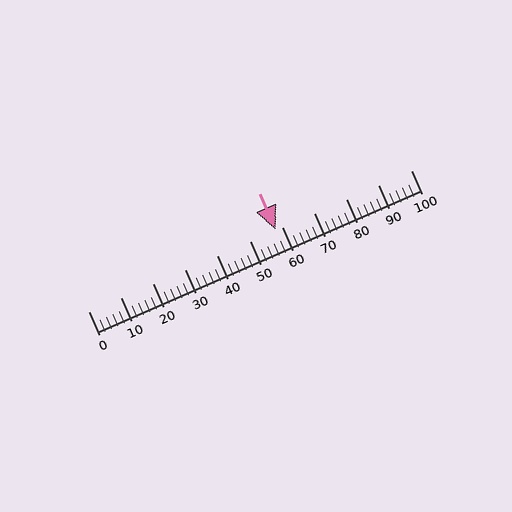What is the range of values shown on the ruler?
The ruler shows values from 0 to 100.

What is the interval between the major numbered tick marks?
The major tick marks are spaced 10 units apart.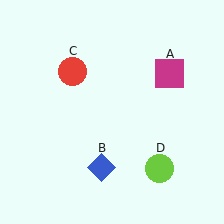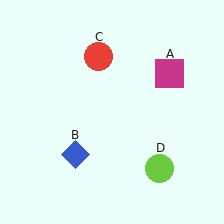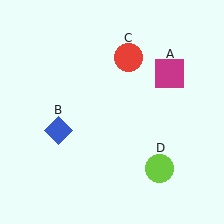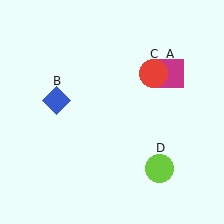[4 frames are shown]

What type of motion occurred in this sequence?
The blue diamond (object B), red circle (object C) rotated clockwise around the center of the scene.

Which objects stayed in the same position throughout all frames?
Magenta square (object A) and lime circle (object D) remained stationary.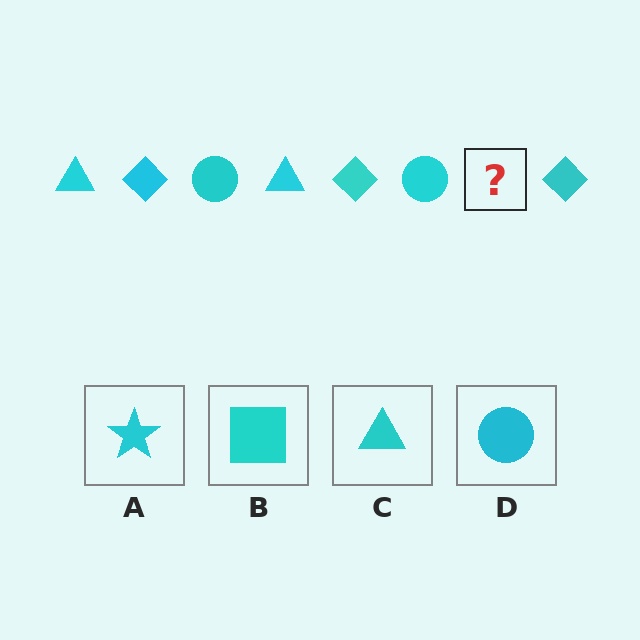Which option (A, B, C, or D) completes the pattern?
C.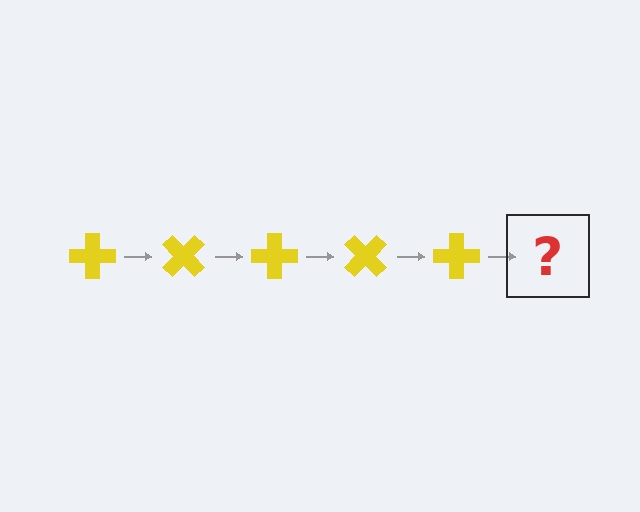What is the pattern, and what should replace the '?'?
The pattern is that the cross rotates 45 degrees each step. The '?' should be a yellow cross rotated 225 degrees.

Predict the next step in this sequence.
The next step is a yellow cross rotated 225 degrees.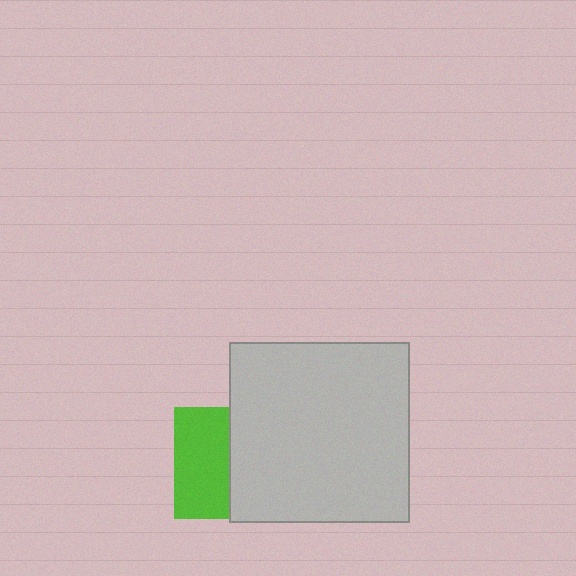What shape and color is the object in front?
The object in front is a light gray square.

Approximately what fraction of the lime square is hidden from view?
Roughly 50% of the lime square is hidden behind the light gray square.